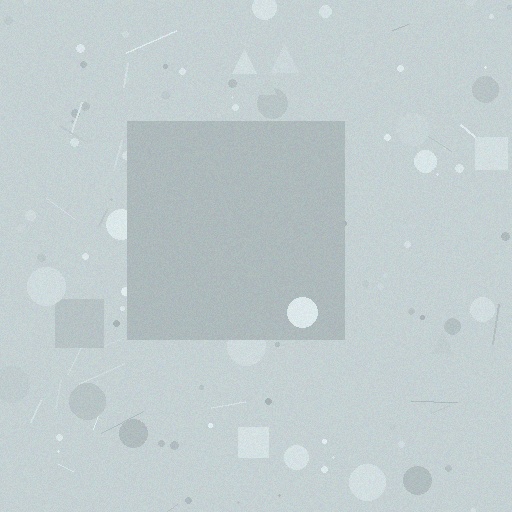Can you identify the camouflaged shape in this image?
The camouflaged shape is a square.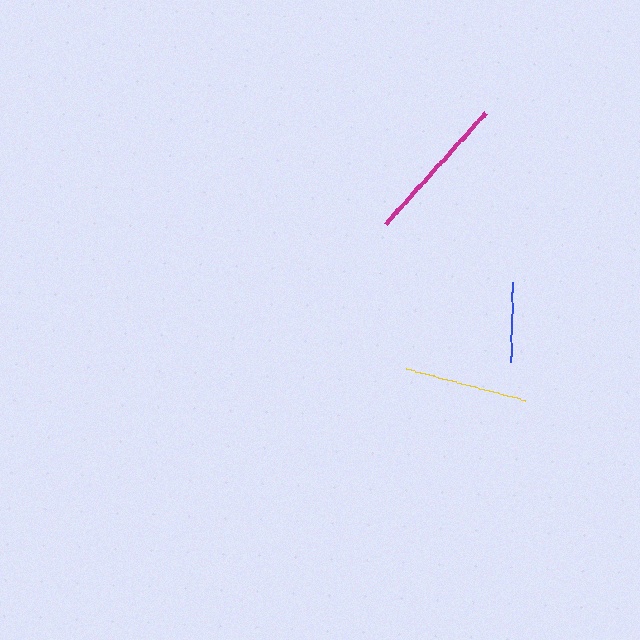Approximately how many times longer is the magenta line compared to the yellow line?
The magenta line is approximately 1.2 times the length of the yellow line.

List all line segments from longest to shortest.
From longest to shortest: magenta, yellow, blue.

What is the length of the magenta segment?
The magenta segment is approximately 150 pixels long.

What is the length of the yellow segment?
The yellow segment is approximately 124 pixels long.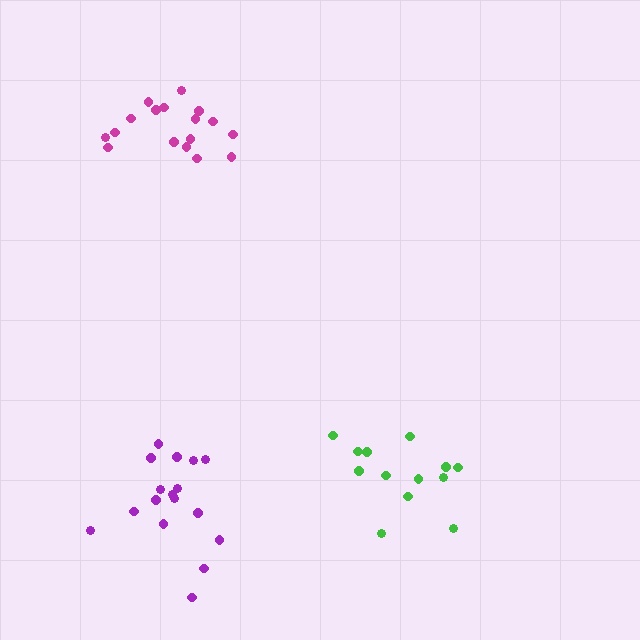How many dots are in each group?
Group 1: 17 dots, Group 2: 17 dots, Group 3: 13 dots (47 total).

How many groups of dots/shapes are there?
There are 3 groups.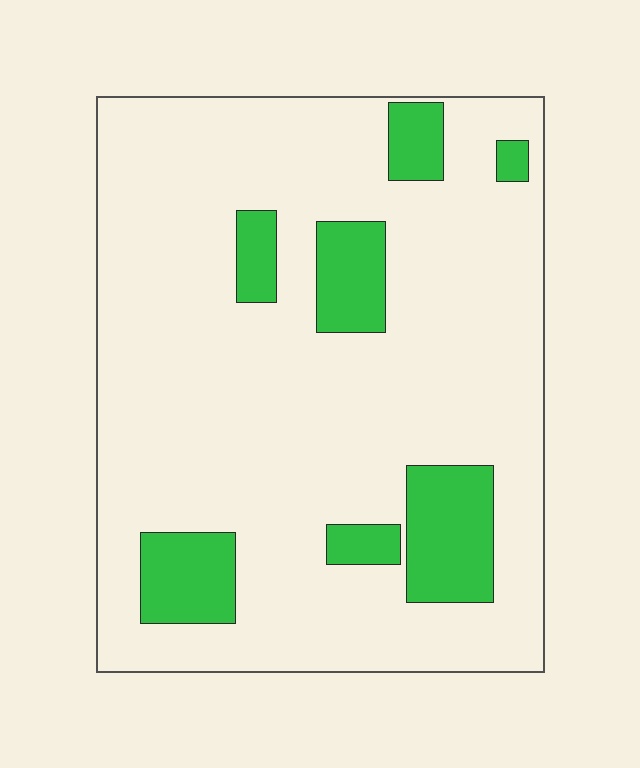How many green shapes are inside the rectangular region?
7.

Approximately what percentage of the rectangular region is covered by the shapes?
Approximately 15%.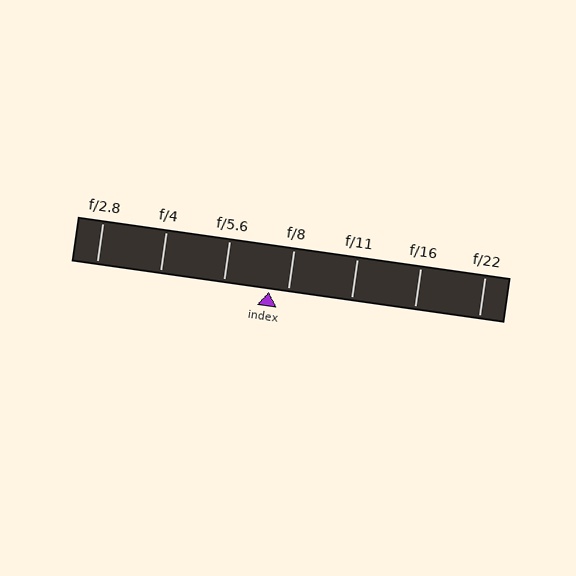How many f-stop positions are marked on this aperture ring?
There are 7 f-stop positions marked.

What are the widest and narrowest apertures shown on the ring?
The widest aperture shown is f/2.8 and the narrowest is f/22.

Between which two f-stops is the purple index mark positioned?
The index mark is between f/5.6 and f/8.